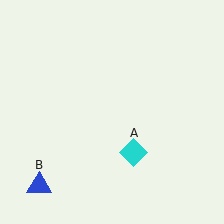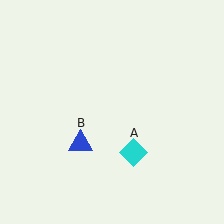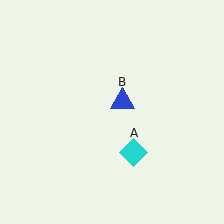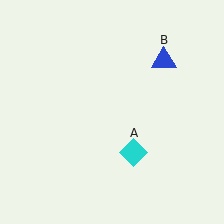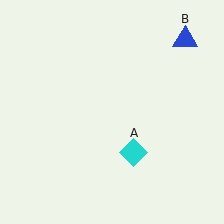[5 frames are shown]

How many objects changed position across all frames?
1 object changed position: blue triangle (object B).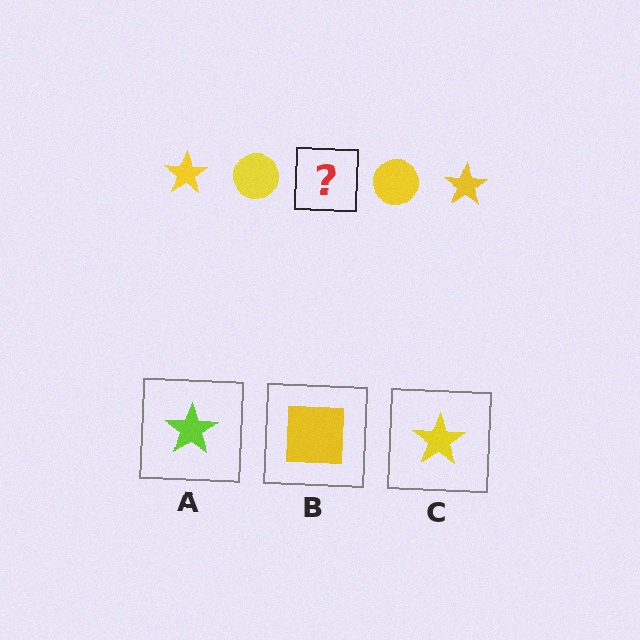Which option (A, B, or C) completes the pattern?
C.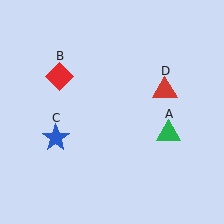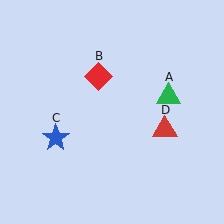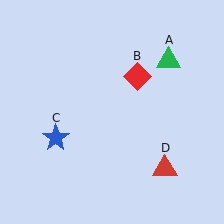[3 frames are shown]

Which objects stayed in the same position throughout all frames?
Blue star (object C) remained stationary.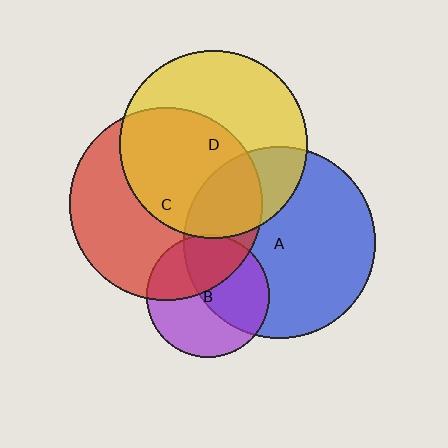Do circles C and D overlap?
Yes.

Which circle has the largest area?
Circle C (red).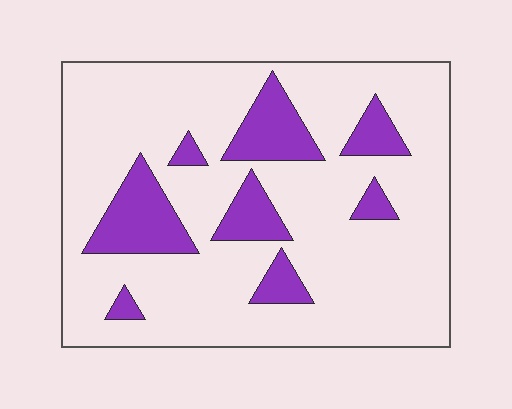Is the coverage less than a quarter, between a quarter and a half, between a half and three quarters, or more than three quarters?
Less than a quarter.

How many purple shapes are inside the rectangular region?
8.